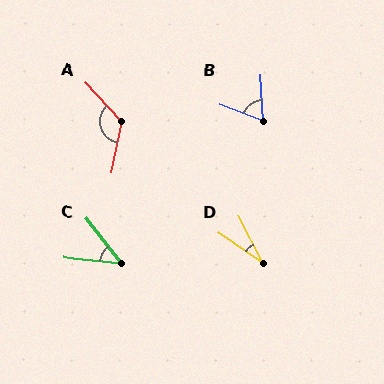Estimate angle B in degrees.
Approximately 67 degrees.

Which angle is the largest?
A, at approximately 126 degrees.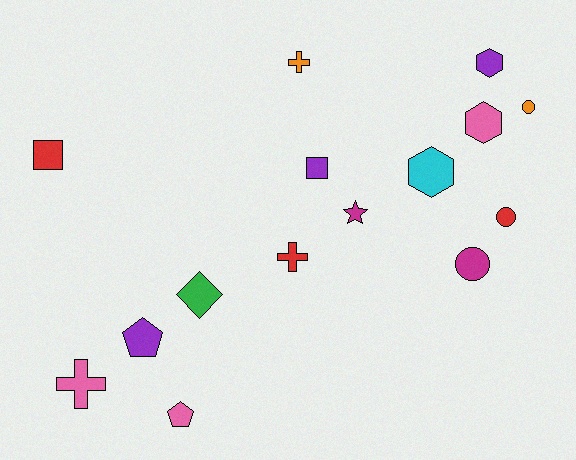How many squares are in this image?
There are 2 squares.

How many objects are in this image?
There are 15 objects.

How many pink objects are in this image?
There are 3 pink objects.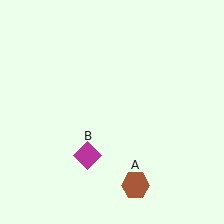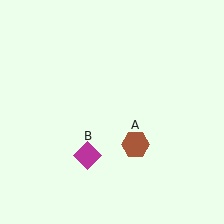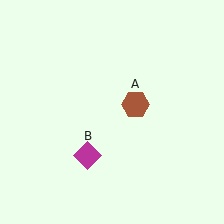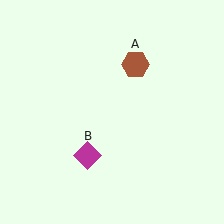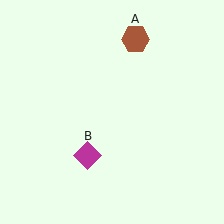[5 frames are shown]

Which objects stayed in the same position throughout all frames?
Magenta diamond (object B) remained stationary.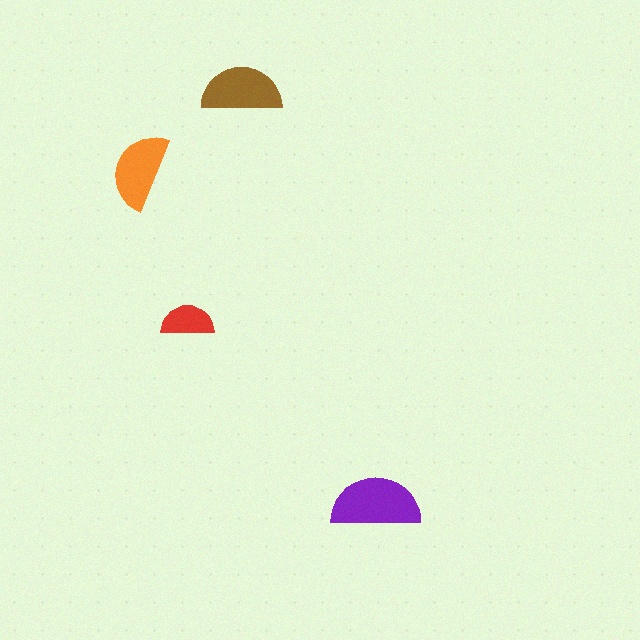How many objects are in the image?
There are 4 objects in the image.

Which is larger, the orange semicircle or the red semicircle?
The orange one.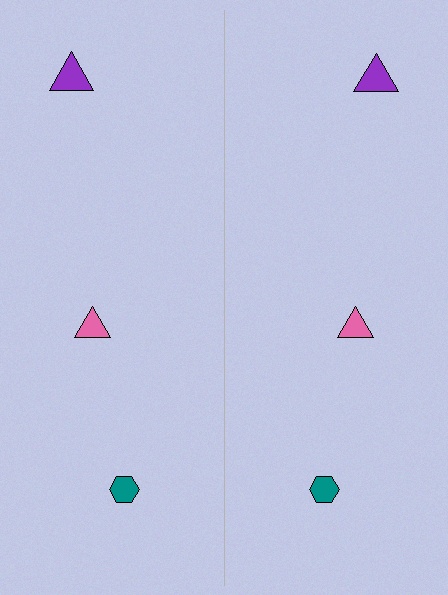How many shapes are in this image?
There are 6 shapes in this image.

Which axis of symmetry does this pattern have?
The pattern has a vertical axis of symmetry running through the center of the image.